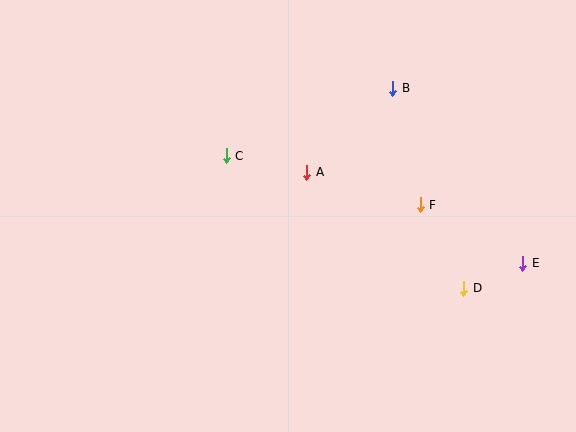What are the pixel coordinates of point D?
Point D is at (464, 288).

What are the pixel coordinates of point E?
Point E is at (523, 263).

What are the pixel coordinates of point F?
Point F is at (420, 205).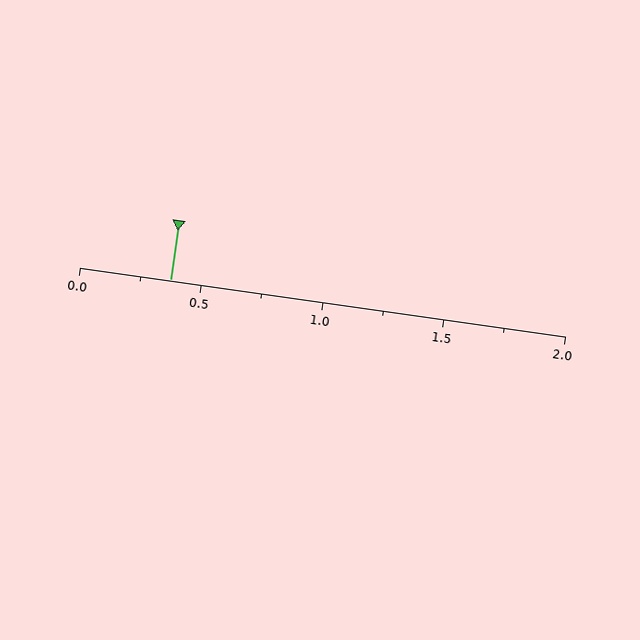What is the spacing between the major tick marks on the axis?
The major ticks are spaced 0.5 apart.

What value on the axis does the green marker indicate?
The marker indicates approximately 0.38.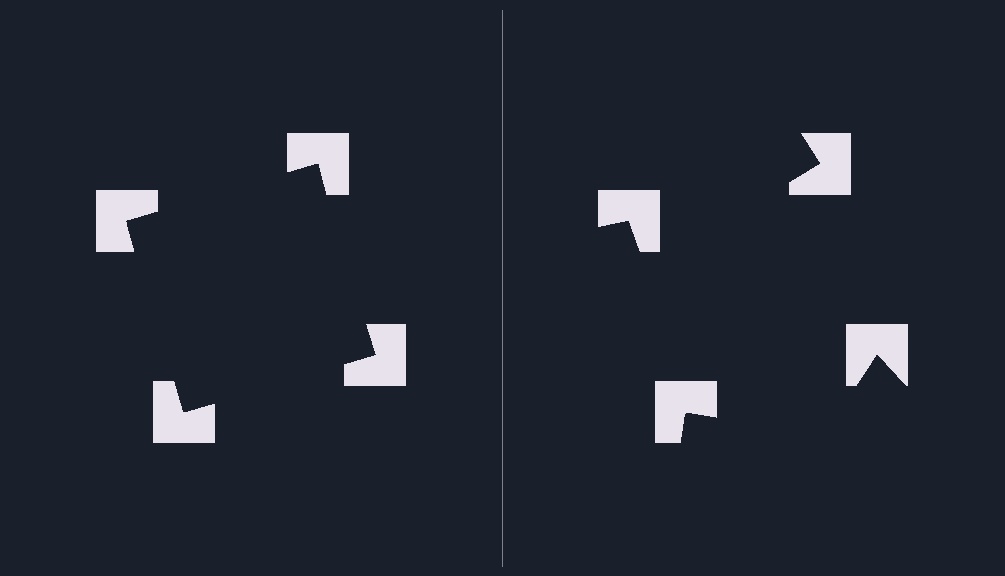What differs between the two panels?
The notched squares are positioned identically on both sides; only the wedge orientations differ. On the left they align to a square; on the right they are misaligned.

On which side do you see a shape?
An illusory square appears on the left side. On the right side the wedge cuts are rotated, so no coherent shape forms.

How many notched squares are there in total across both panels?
8 — 4 on each side.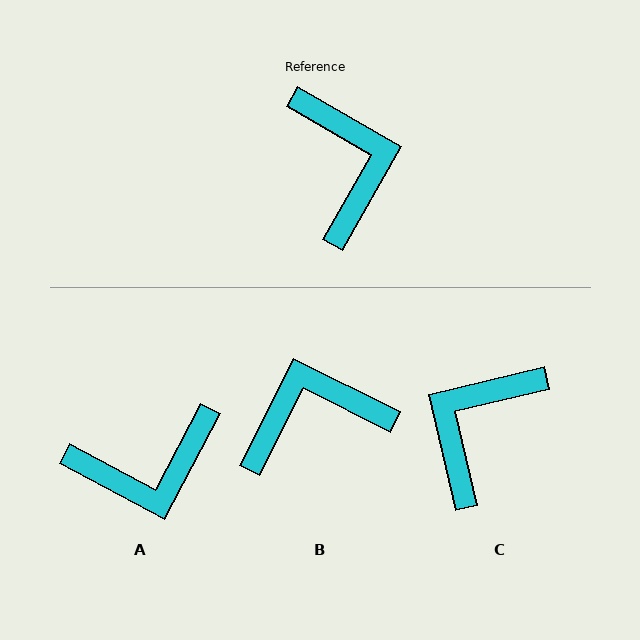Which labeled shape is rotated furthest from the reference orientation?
C, about 133 degrees away.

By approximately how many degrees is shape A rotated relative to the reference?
Approximately 88 degrees clockwise.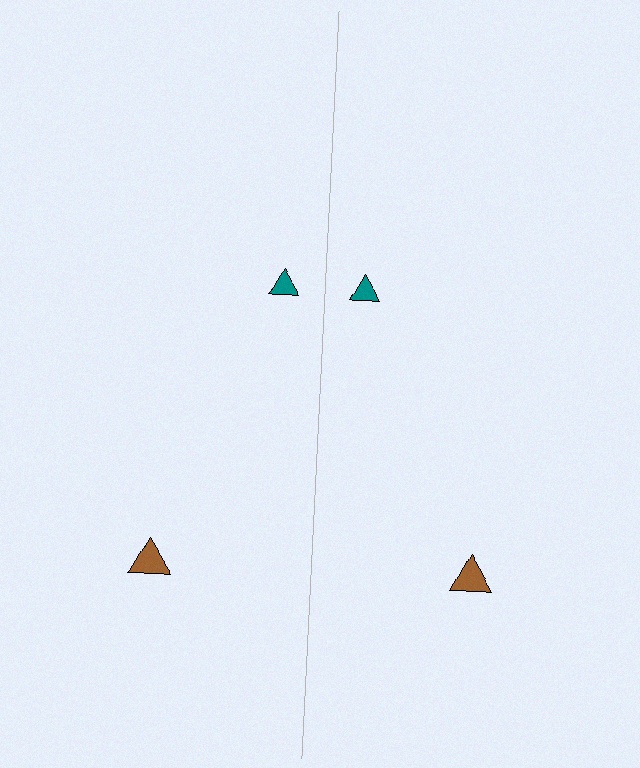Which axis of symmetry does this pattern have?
The pattern has a vertical axis of symmetry running through the center of the image.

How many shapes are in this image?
There are 4 shapes in this image.